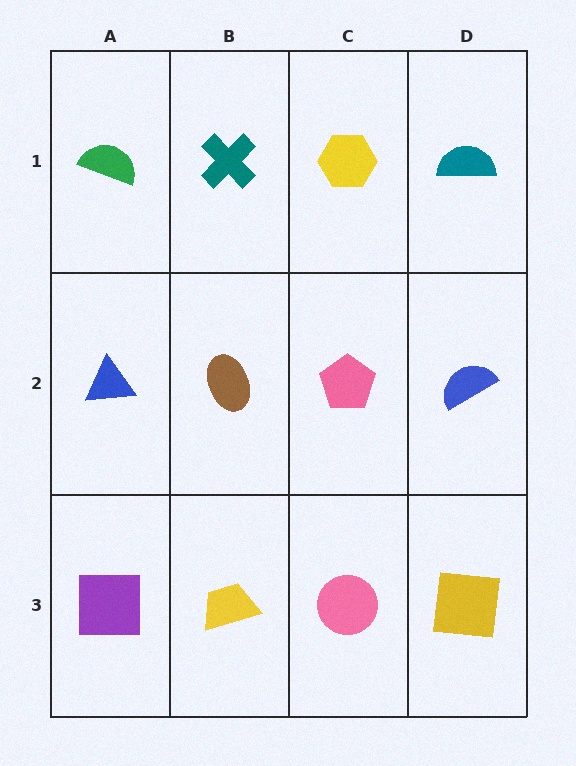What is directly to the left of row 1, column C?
A teal cross.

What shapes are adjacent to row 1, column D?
A blue semicircle (row 2, column D), a yellow hexagon (row 1, column C).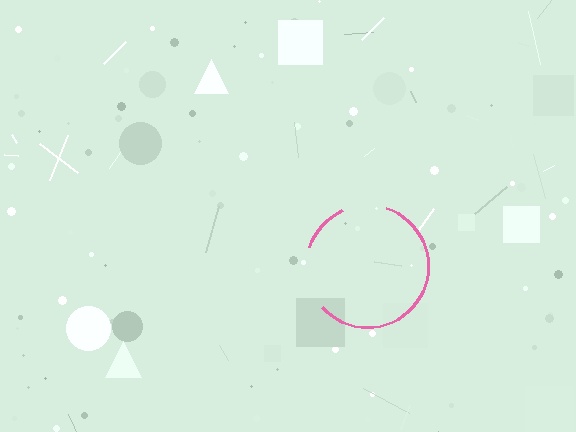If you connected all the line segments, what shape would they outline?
They would outline a circle.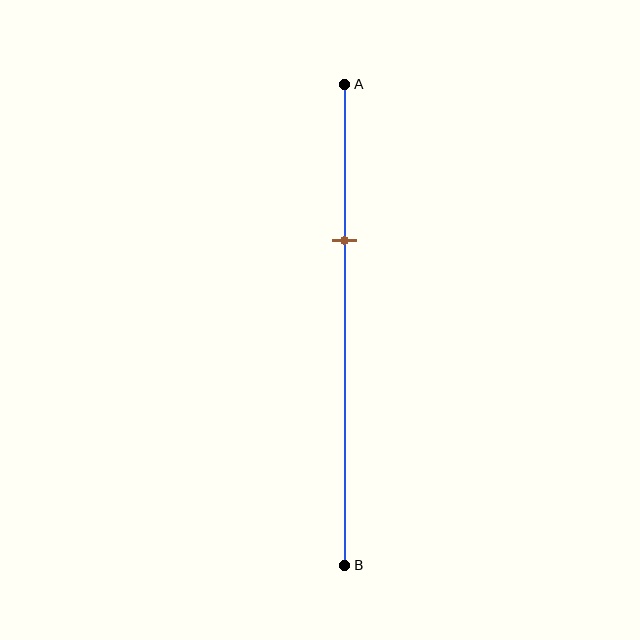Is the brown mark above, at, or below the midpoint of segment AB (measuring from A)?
The brown mark is above the midpoint of segment AB.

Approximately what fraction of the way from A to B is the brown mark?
The brown mark is approximately 35% of the way from A to B.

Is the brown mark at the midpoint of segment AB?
No, the mark is at about 35% from A, not at the 50% midpoint.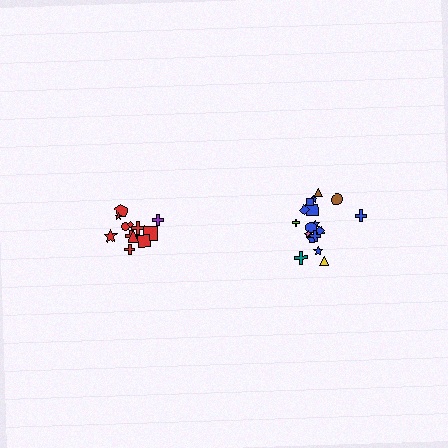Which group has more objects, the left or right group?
The right group.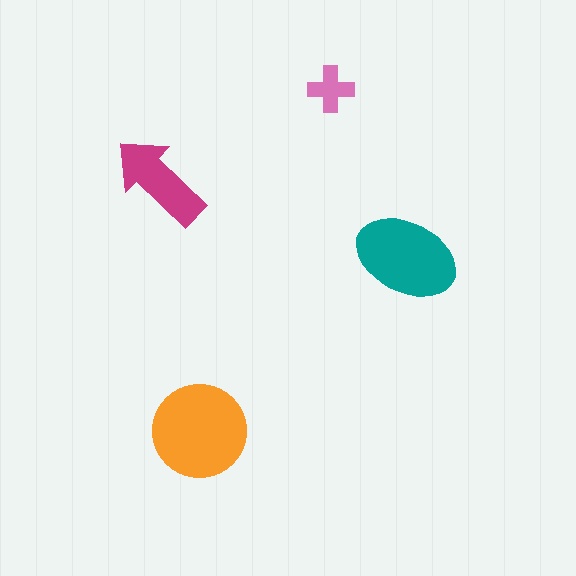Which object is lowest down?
The orange circle is bottommost.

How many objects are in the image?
There are 4 objects in the image.